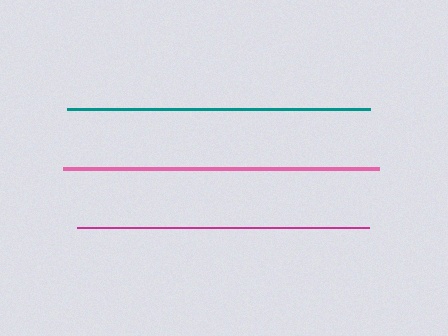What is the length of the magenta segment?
The magenta segment is approximately 291 pixels long.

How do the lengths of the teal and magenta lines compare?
The teal and magenta lines are approximately the same length.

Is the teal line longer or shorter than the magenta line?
The teal line is longer than the magenta line.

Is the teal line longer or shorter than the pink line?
The pink line is longer than the teal line.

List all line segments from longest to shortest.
From longest to shortest: pink, teal, magenta.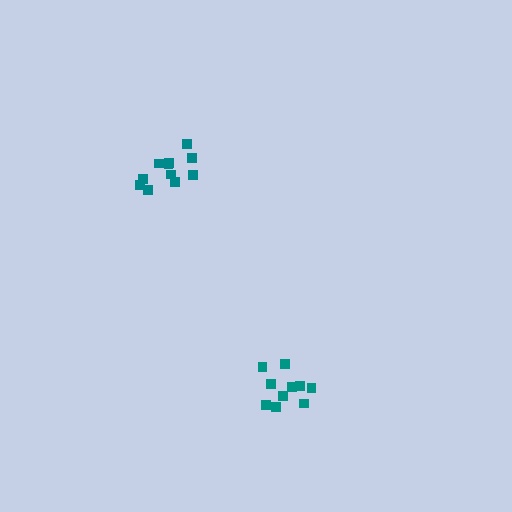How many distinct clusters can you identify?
There are 2 distinct clusters.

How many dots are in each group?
Group 1: 11 dots, Group 2: 10 dots (21 total).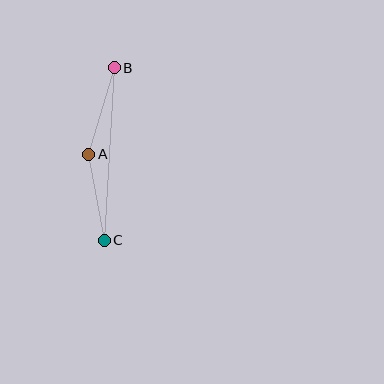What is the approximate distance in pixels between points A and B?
The distance between A and B is approximately 90 pixels.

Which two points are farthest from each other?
Points B and C are farthest from each other.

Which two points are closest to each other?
Points A and C are closest to each other.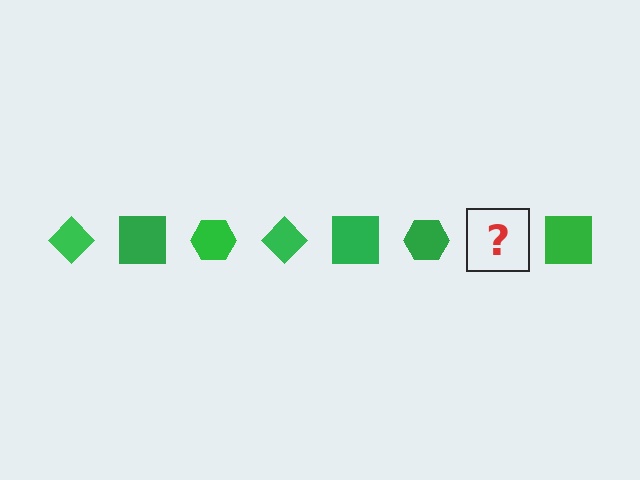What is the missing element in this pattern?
The missing element is a green diamond.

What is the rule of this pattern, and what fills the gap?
The rule is that the pattern cycles through diamond, square, hexagon shapes in green. The gap should be filled with a green diamond.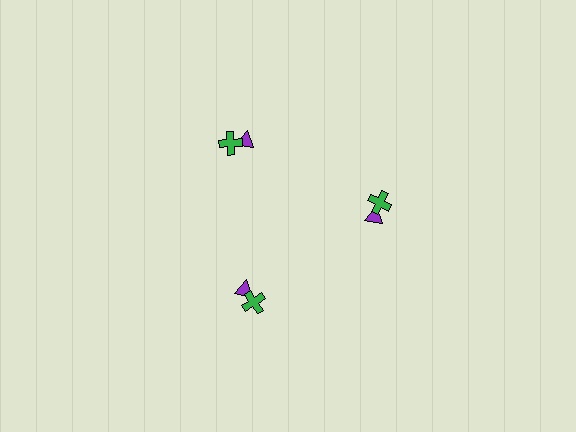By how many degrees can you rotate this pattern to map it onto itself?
The pattern maps onto itself every 120 degrees of rotation.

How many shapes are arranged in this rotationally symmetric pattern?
There are 6 shapes, arranged in 3 groups of 2.